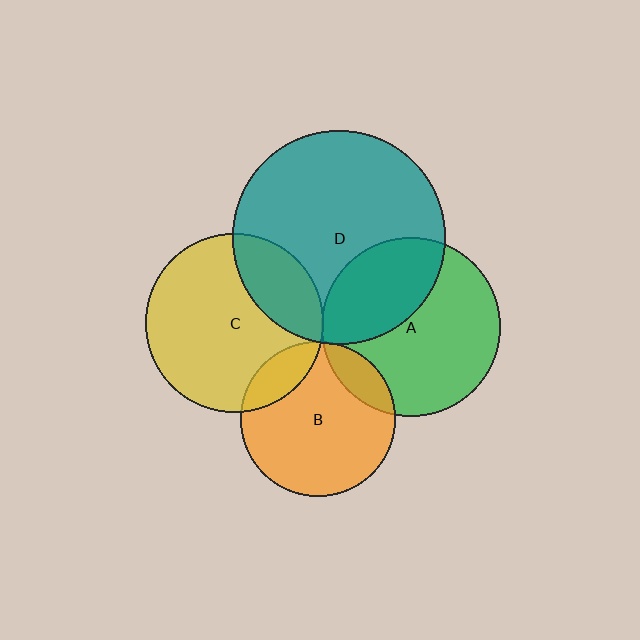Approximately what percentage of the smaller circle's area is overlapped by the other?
Approximately 15%.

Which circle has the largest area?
Circle D (teal).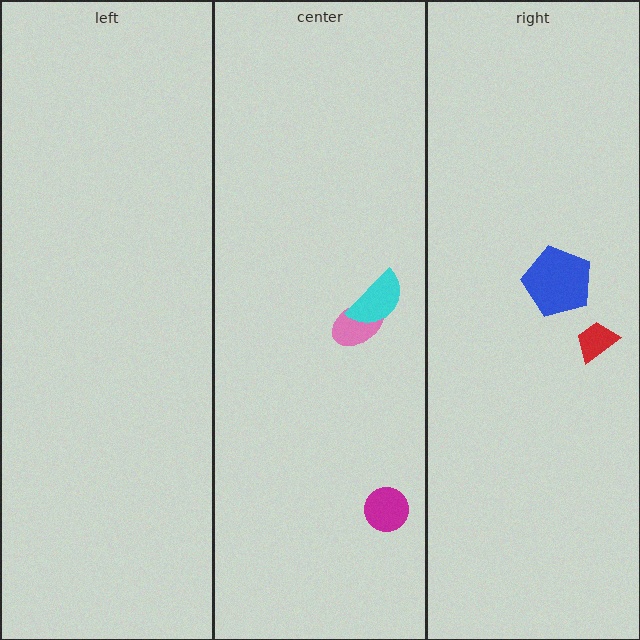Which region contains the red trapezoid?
The right region.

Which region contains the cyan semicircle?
The center region.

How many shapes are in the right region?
2.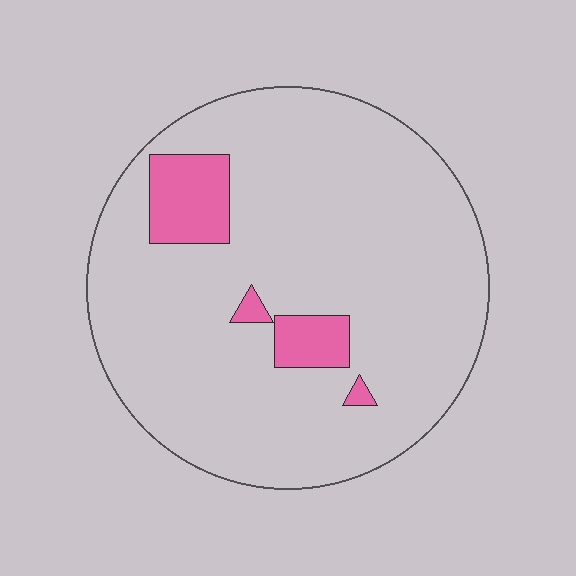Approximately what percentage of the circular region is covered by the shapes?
Approximately 10%.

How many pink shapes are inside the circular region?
4.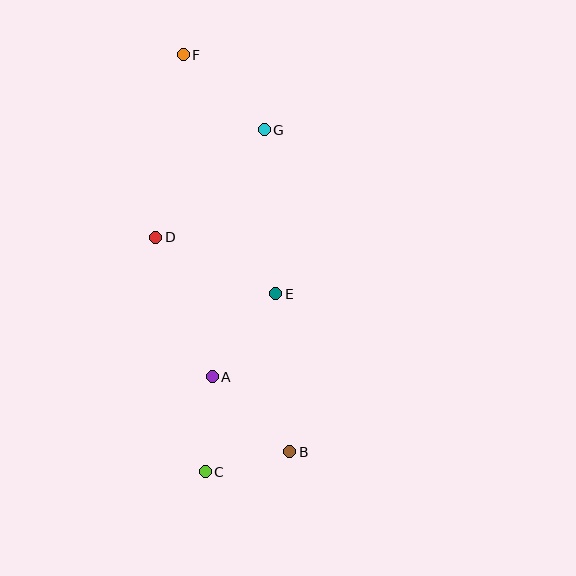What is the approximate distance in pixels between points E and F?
The distance between E and F is approximately 256 pixels.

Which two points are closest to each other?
Points B and C are closest to each other.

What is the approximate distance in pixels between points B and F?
The distance between B and F is approximately 411 pixels.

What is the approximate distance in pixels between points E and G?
The distance between E and G is approximately 164 pixels.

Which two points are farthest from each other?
Points C and F are farthest from each other.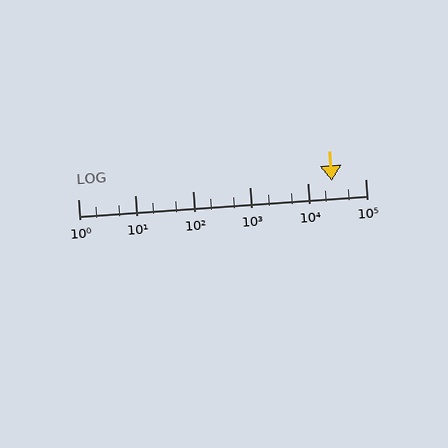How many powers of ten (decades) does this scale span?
The scale spans 5 decades, from 1 to 100000.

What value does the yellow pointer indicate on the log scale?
The pointer indicates approximately 26000.